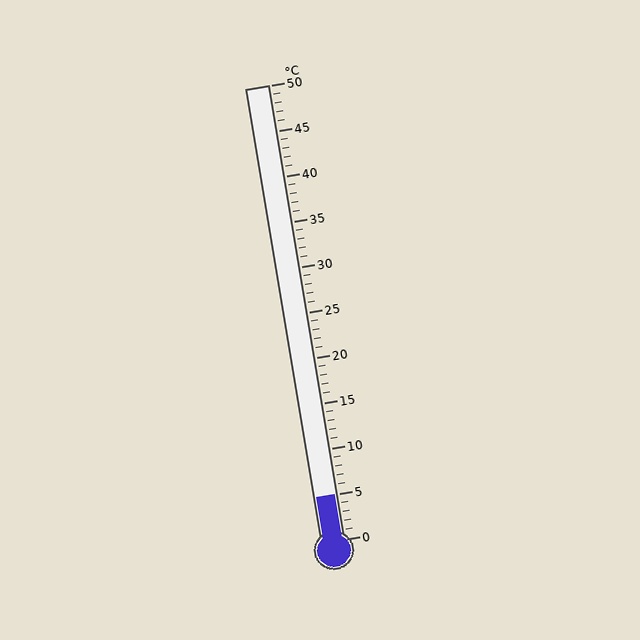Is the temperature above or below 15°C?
The temperature is below 15°C.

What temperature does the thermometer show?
The thermometer shows approximately 5°C.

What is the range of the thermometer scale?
The thermometer scale ranges from 0°C to 50°C.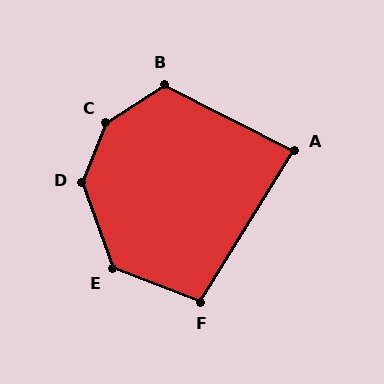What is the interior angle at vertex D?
Approximately 139 degrees (obtuse).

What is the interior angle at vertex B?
Approximately 120 degrees (obtuse).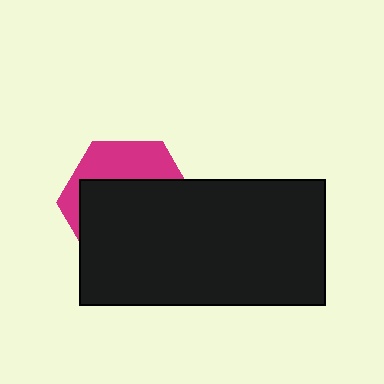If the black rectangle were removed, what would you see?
You would see the complete magenta hexagon.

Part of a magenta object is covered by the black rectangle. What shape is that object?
It is a hexagon.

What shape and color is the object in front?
The object in front is a black rectangle.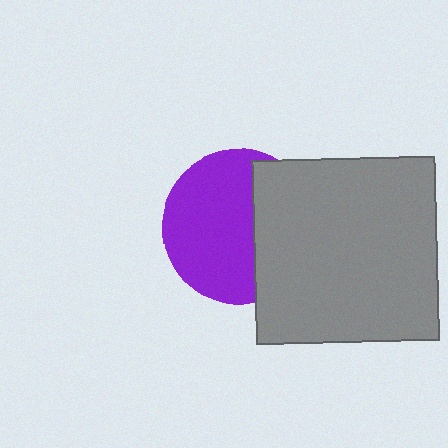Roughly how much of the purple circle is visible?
About half of it is visible (roughly 62%).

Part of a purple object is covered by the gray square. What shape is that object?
It is a circle.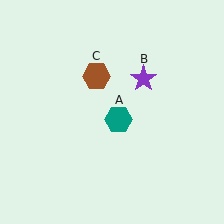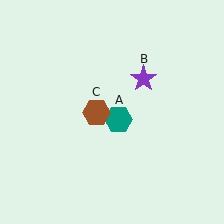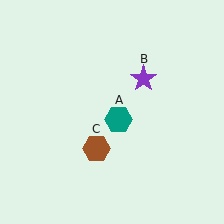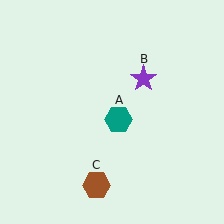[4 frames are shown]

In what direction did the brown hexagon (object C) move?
The brown hexagon (object C) moved down.